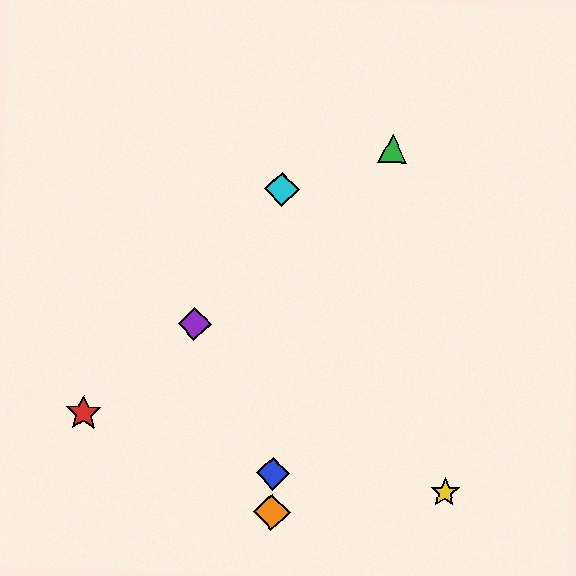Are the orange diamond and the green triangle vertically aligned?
No, the orange diamond is at x≈272 and the green triangle is at x≈393.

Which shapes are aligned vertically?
The blue diamond, the orange diamond, the cyan diamond are aligned vertically.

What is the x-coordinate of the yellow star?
The yellow star is at x≈445.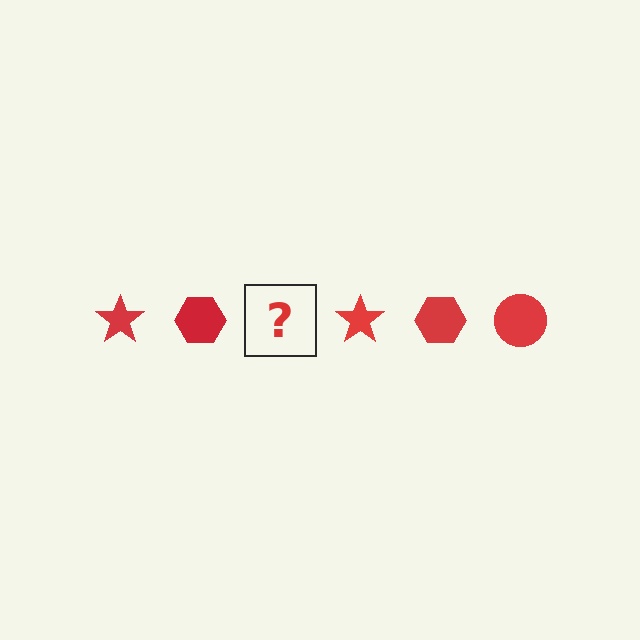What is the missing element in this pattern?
The missing element is a red circle.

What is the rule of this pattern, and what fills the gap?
The rule is that the pattern cycles through star, hexagon, circle shapes in red. The gap should be filled with a red circle.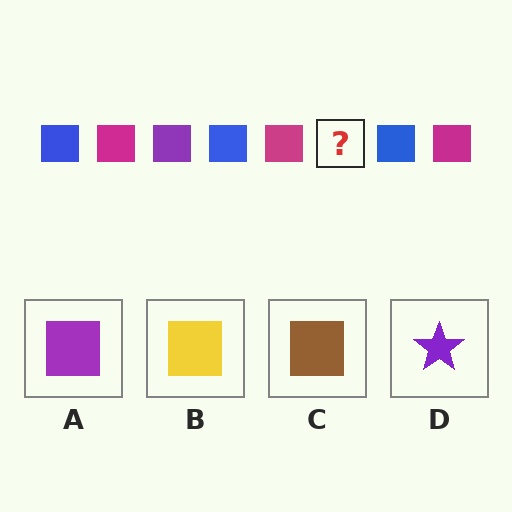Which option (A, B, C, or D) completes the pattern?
A.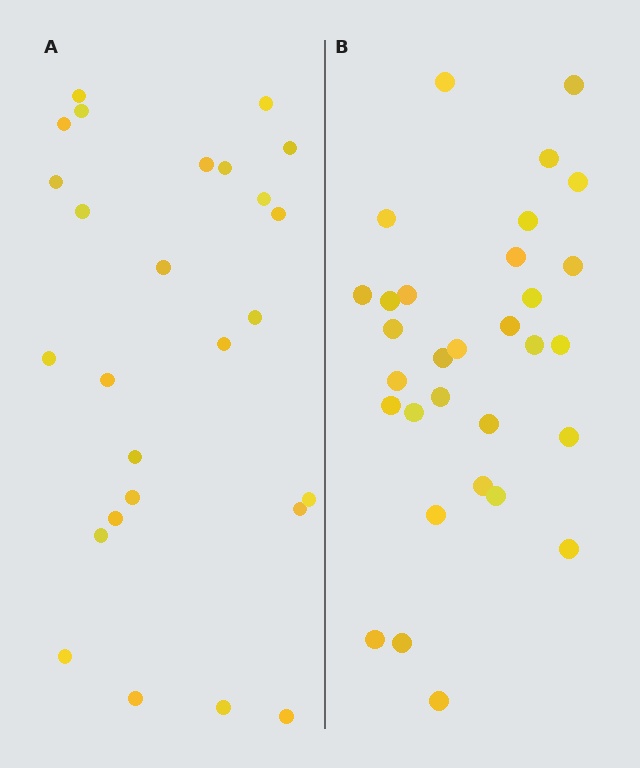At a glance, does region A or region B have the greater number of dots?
Region B (the right region) has more dots.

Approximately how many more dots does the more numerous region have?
Region B has about 5 more dots than region A.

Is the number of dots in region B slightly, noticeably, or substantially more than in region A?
Region B has only slightly more — the two regions are fairly close. The ratio is roughly 1.2 to 1.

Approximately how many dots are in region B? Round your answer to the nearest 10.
About 30 dots. (The exact count is 31, which rounds to 30.)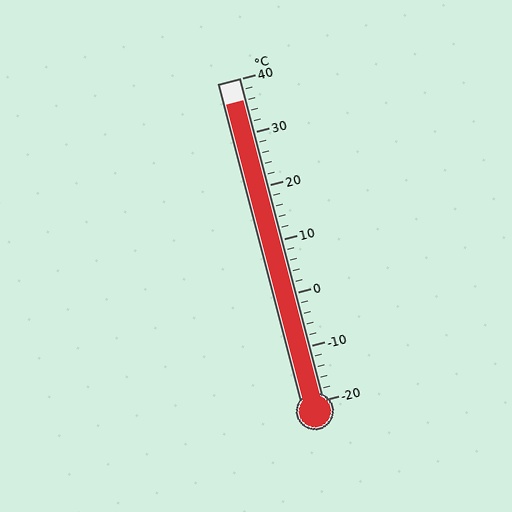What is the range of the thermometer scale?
The thermometer scale ranges from -20°C to 40°C.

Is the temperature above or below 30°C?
The temperature is above 30°C.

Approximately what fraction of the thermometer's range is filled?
The thermometer is filled to approximately 95% of its range.